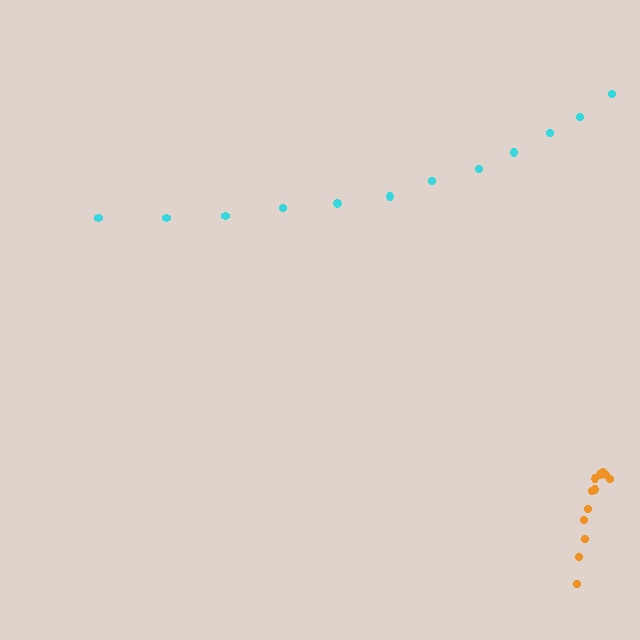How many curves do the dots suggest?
There are 2 distinct paths.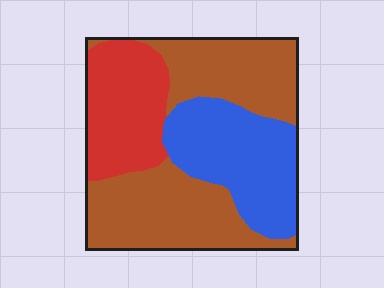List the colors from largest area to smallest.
From largest to smallest: brown, blue, red.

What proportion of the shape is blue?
Blue covers 28% of the shape.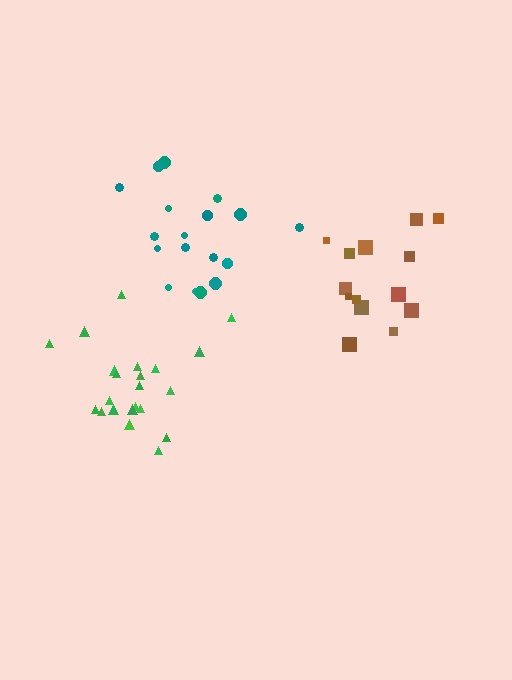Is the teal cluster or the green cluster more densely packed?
Green.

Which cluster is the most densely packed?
Brown.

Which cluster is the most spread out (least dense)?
Teal.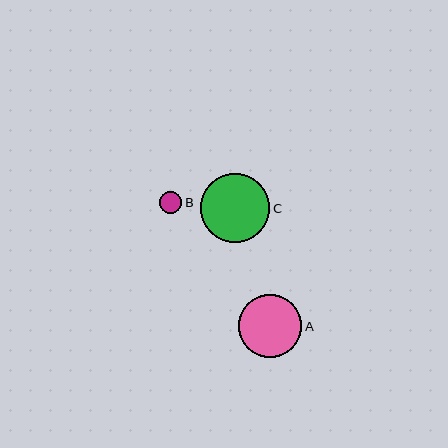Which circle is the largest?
Circle C is the largest with a size of approximately 69 pixels.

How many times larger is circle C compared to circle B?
Circle C is approximately 3.1 times the size of circle B.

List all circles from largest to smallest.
From largest to smallest: C, A, B.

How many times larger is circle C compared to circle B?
Circle C is approximately 3.1 times the size of circle B.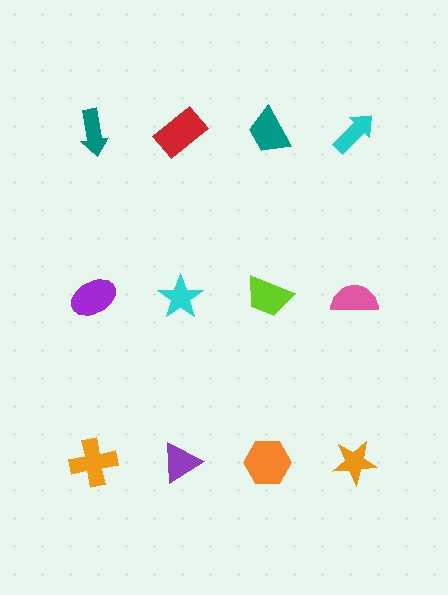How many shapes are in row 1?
4 shapes.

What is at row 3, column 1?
An orange cross.